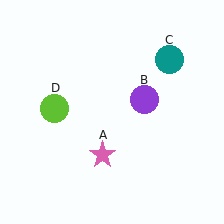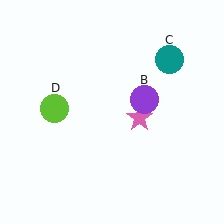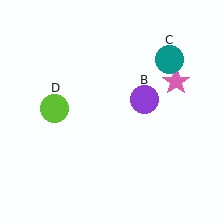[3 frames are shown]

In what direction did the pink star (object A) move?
The pink star (object A) moved up and to the right.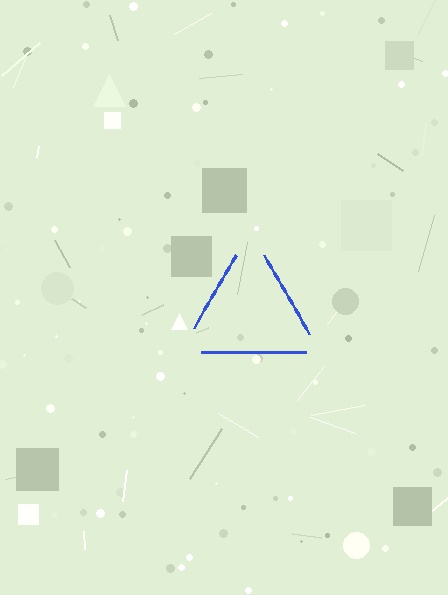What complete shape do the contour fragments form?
The contour fragments form a triangle.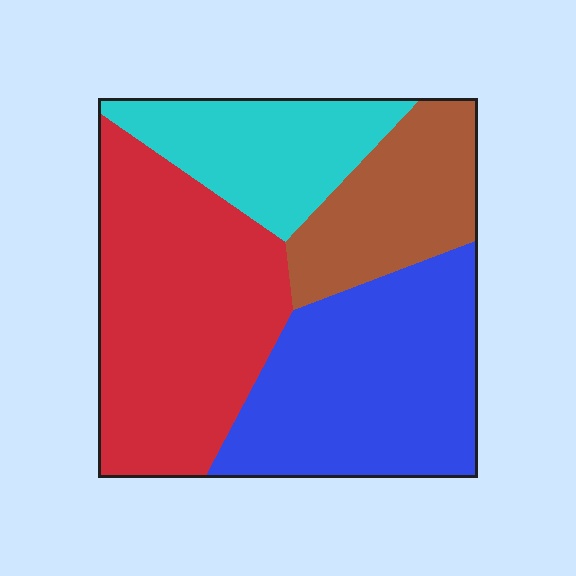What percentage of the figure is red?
Red takes up about one third (1/3) of the figure.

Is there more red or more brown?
Red.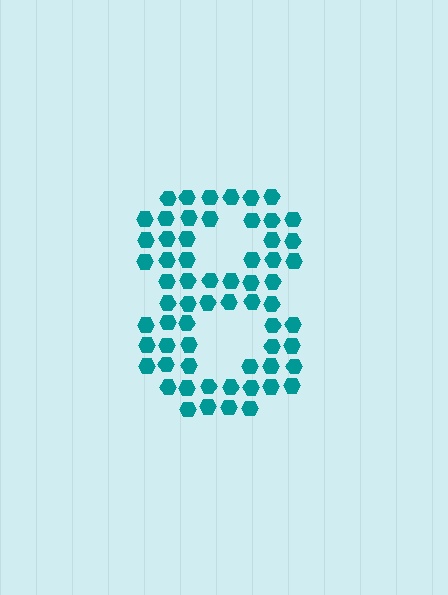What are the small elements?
The small elements are hexagons.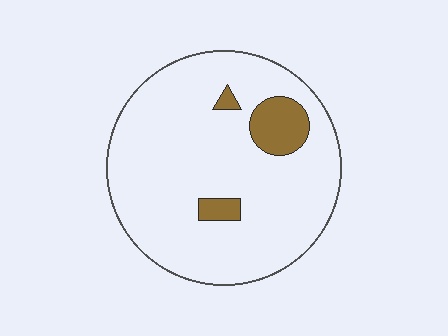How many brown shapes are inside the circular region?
3.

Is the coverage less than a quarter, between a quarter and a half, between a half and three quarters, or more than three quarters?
Less than a quarter.